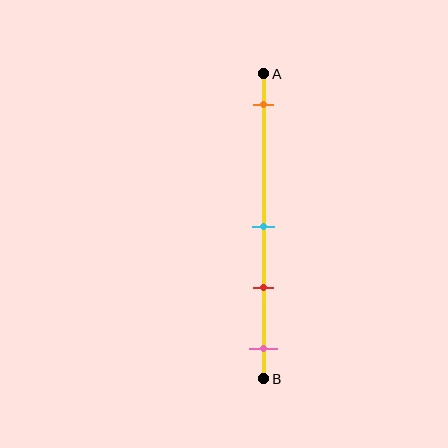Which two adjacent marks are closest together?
The cyan and red marks are the closest adjacent pair.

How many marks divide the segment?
There are 4 marks dividing the segment.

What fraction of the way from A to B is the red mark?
The red mark is approximately 70% (0.7) of the way from A to B.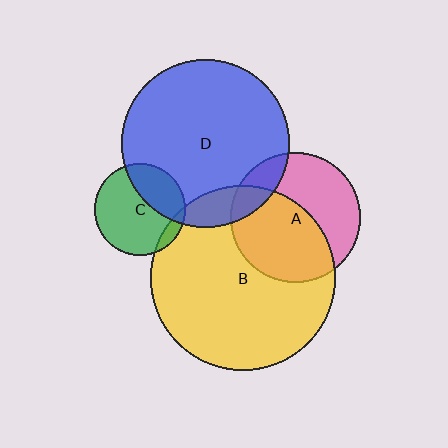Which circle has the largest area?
Circle B (yellow).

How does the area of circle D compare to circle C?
Approximately 3.4 times.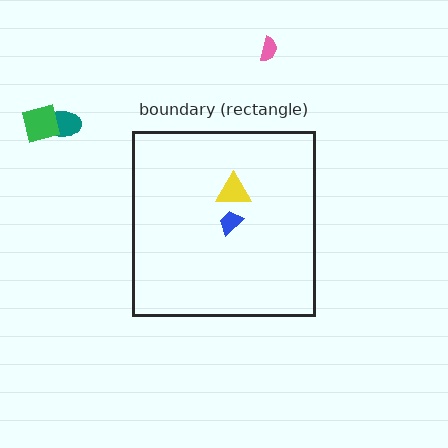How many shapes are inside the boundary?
2 inside, 3 outside.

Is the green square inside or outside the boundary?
Outside.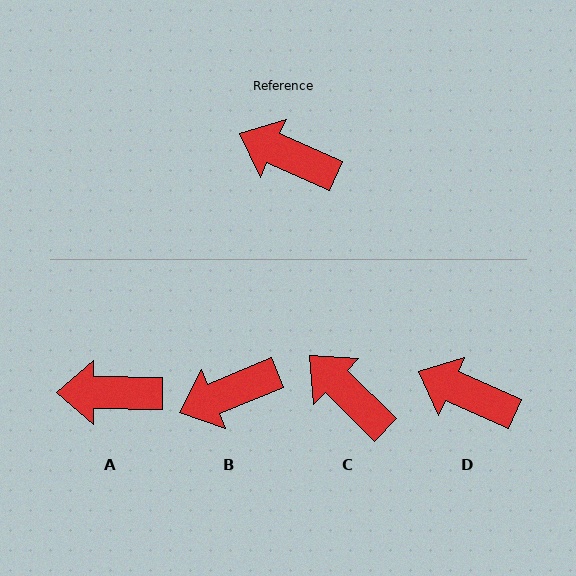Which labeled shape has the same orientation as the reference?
D.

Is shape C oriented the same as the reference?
No, it is off by about 20 degrees.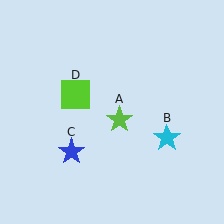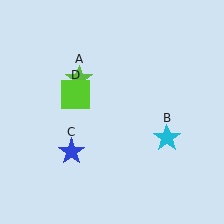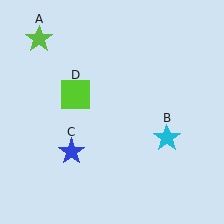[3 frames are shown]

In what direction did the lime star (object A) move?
The lime star (object A) moved up and to the left.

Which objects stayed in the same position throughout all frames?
Cyan star (object B) and blue star (object C) and lime square (object D) remained stationary.